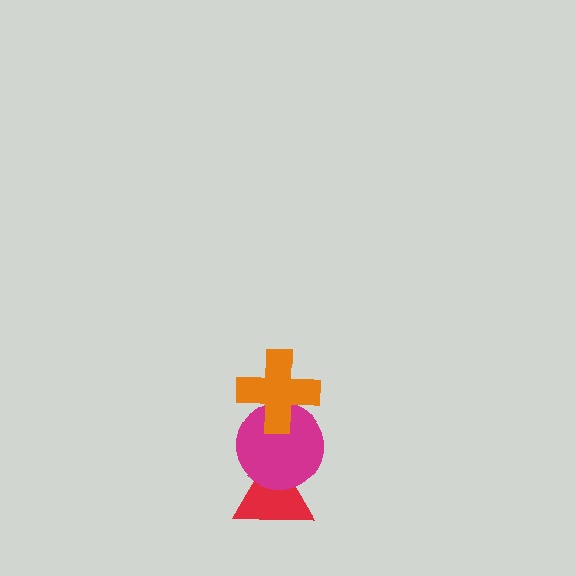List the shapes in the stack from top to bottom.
From top to bottom: the orange cross, the magenta circle, the red triangle.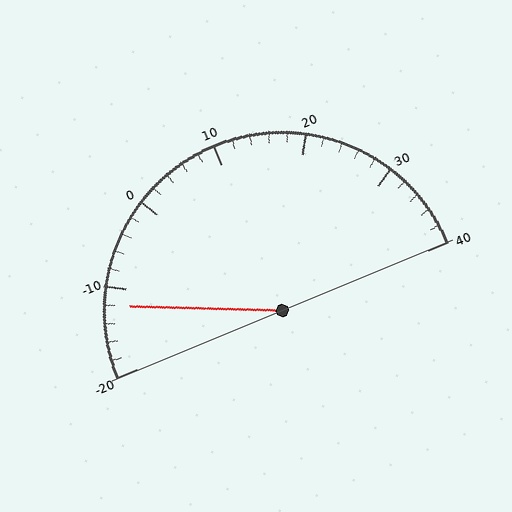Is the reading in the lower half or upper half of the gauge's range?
The reading is in the lower half of the range (-20 to 40).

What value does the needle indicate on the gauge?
The needle indicates approximately -12.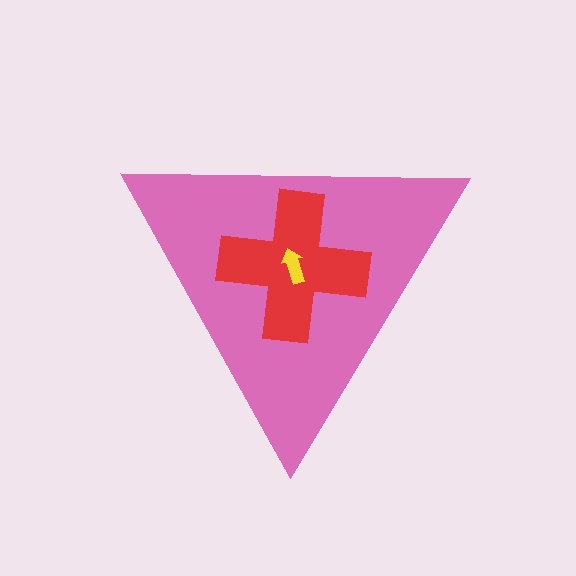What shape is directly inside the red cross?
The yellow arrow.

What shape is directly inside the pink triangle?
The red cross.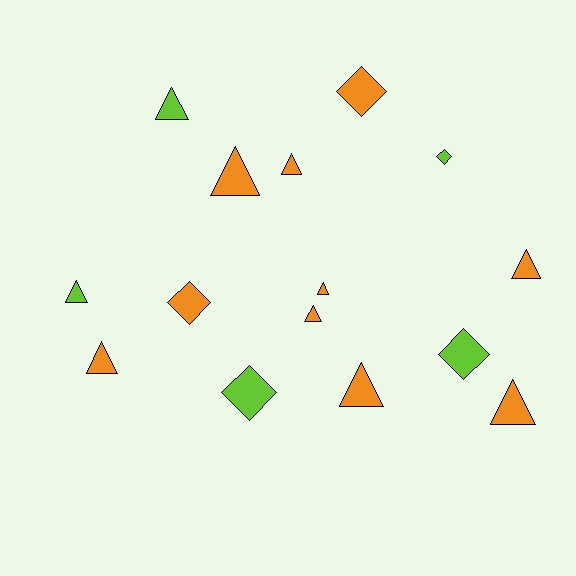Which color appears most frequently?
Orange, with 10 objects.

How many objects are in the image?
There are 15 objects.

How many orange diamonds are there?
There are 2 orange diamonds.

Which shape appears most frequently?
Triangle, with 10 objects.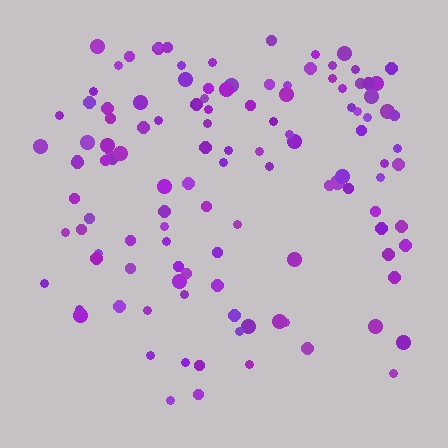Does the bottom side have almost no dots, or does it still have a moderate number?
Still a moderate number, just noticeably fewer than the top.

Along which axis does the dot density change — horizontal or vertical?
Vertical.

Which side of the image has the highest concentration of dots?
The top.